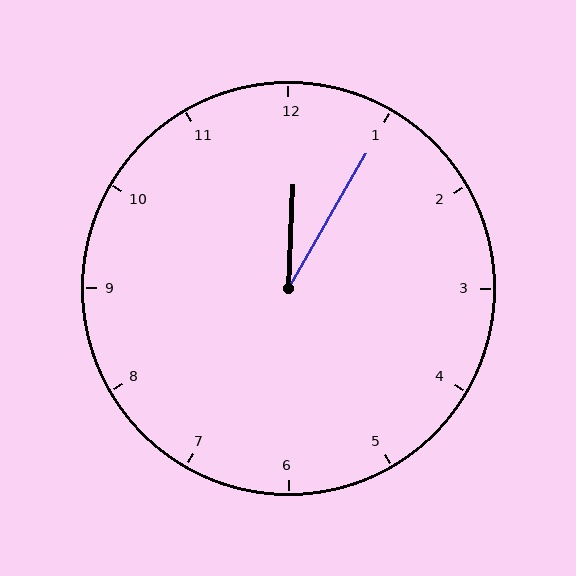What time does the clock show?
12:05.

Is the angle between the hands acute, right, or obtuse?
It is acute.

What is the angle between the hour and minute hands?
Approximately 28 degrees.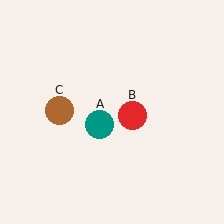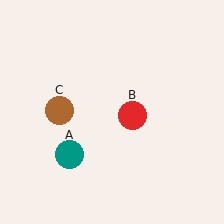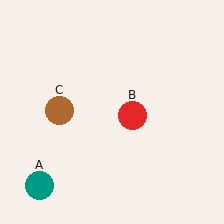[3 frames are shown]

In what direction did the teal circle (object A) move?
The teal circle (object A) moved down and to the left.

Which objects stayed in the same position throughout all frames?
Red circle (object B) and brown circle (object C) remained stationary.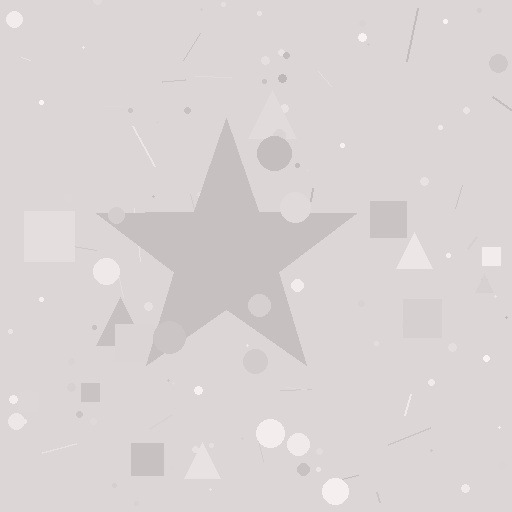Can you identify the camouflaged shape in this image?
The camouflaged shape is a star.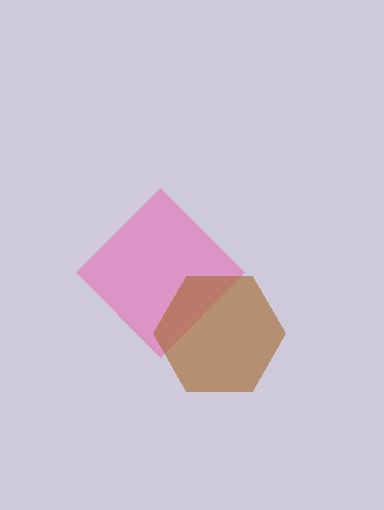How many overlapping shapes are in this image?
There are 2 overlapping shapes in the image.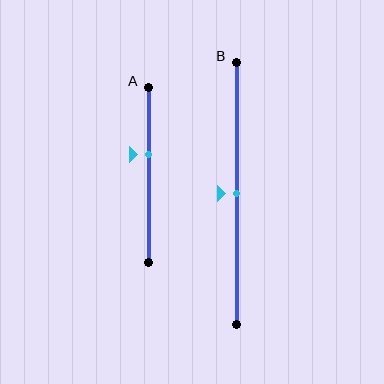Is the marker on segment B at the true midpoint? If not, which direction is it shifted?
Yes, the marker on segment B is at the true midpoint.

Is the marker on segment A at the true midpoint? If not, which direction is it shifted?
No, the marker on segment A is shifted upward by about 12% of the segment length.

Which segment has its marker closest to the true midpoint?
Segment B has its marker closest to the true midpoint.